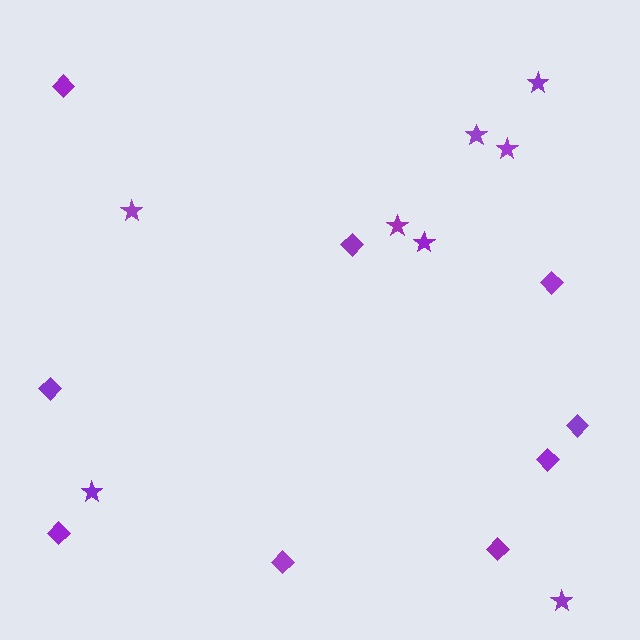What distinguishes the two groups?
There are 2 groups: one group of stars (8) and one group of diamonds (9).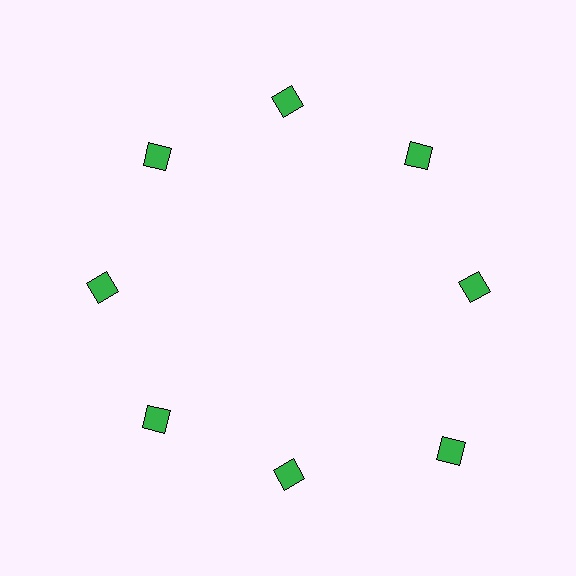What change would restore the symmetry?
The symmetry would be restored by moving it inward, back onto the ring so that all 8 squares sit at equal angles and equal distance from the center.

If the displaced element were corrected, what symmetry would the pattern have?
It would have 8-fold rotational symmetry — the pattern would map onto itself every 45 degrees.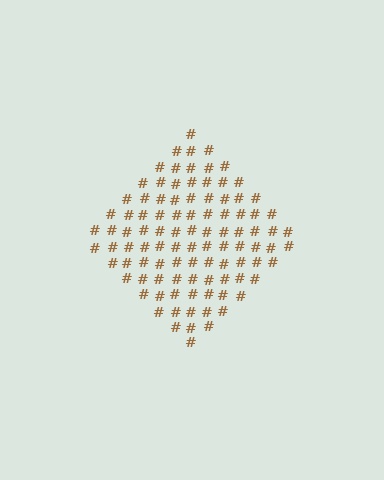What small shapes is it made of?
It is made of small hash symbols.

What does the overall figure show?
The overall figure shows a diamond.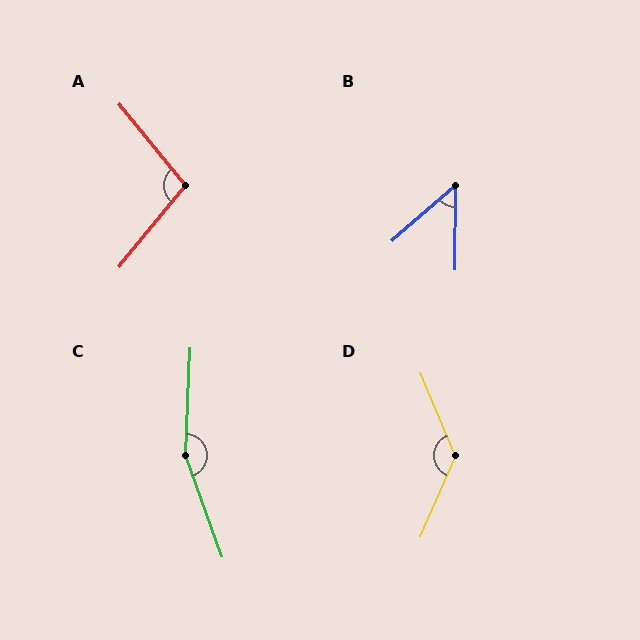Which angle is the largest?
C, at approximately 158 degrees.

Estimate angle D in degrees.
Approximately 134 degrees.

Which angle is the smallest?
B, at approximately 48 degrees.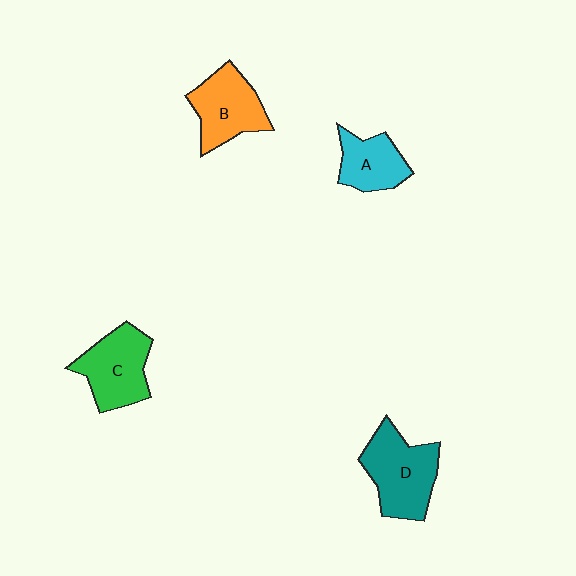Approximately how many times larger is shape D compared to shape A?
Approximately 1.5 times.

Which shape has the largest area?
Shape D (teal).